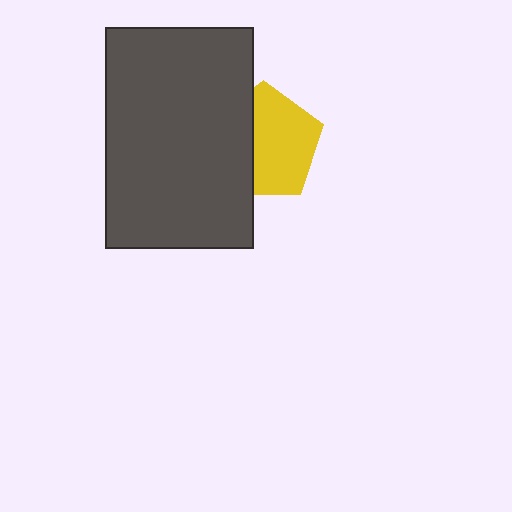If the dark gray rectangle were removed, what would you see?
You would see the complete yellow pentagon.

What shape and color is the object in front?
The object in front is a dark gray rectangle.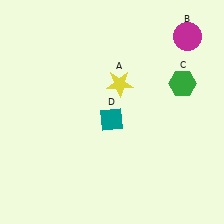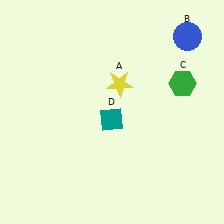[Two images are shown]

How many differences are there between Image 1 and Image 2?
There is 1 difference between the two images.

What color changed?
The circle (B) changed from magenta in Image 1 to blue in Image 2.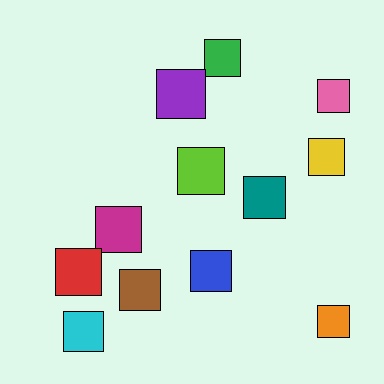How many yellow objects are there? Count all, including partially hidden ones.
There is 1 yellow object.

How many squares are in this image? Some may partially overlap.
There are 12 squares.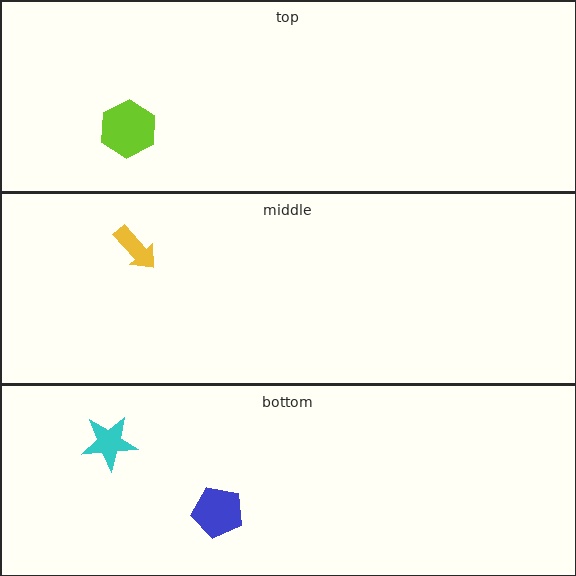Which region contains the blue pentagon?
The bottom region.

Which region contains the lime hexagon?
The top region.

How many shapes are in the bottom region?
2.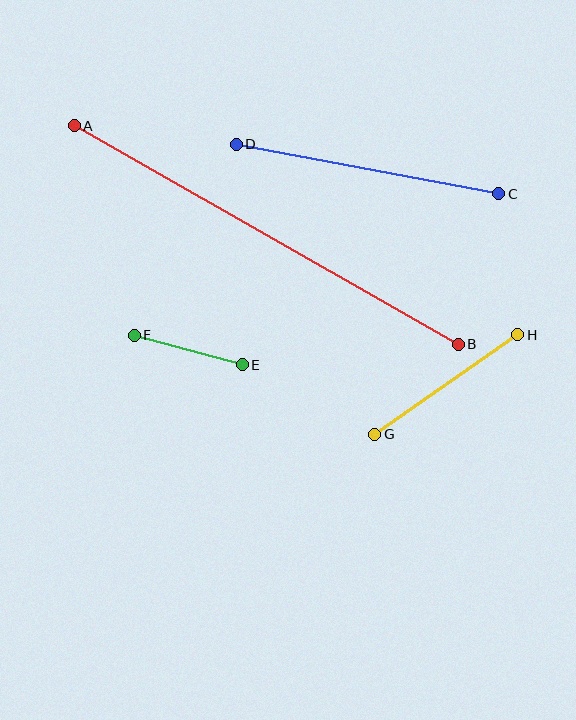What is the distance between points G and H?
The distance is approximately 174 pixels.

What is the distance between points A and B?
The distance is approximately 442 pixels.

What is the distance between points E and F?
The distance is approximately 112 pixels.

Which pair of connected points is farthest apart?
Points A and B are farthest apart.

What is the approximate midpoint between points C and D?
The midpoint is at approximately (368, 169) pixels.